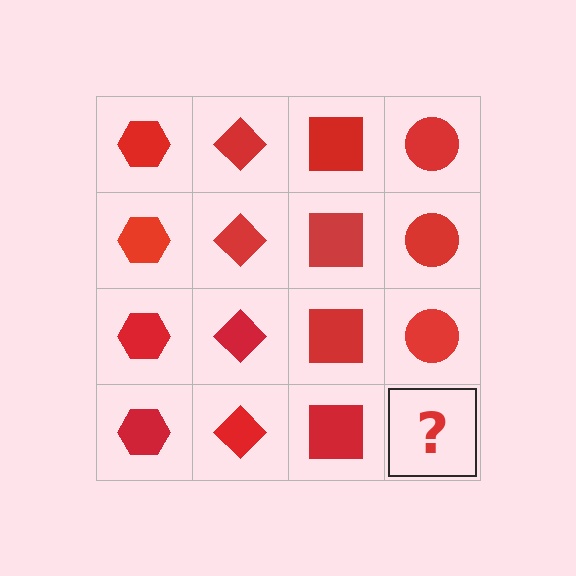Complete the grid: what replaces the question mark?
The question mark should be replaced with a red circle.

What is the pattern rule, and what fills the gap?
The rule is that each column has a consistent shape. The gap should be filled with a red circle.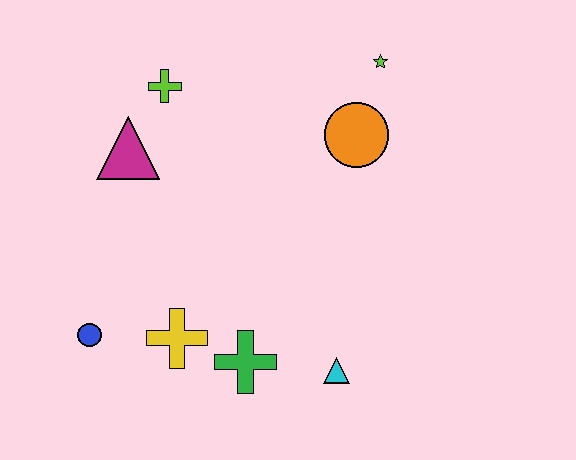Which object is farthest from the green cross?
The lime star is farthest from the green cross.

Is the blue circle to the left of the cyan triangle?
Yes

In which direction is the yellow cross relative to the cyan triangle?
The yellow cross is to the left of the cyan triangle.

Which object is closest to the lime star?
The orange circle is closest to the lime star.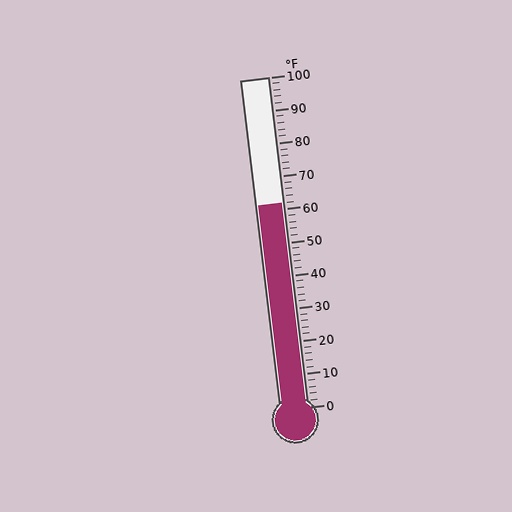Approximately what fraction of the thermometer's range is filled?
The thermometer is filled to approximately 60% of its range.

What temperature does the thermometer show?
The thermometer shows approximately 62°F.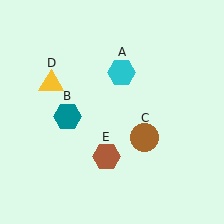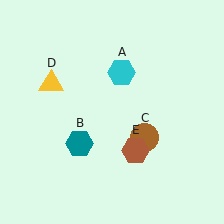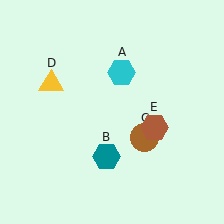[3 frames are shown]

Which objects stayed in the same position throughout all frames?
Cyan hexagon (object A) and brown circle (object C) and yellow triangle (object D) remained stationary.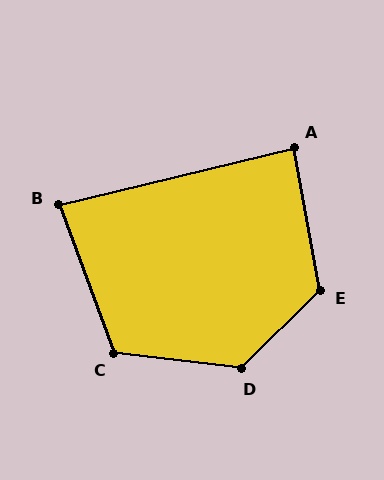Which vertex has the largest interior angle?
D, at approximately 128 degrees.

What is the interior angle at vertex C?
Approximately 117 degrees (obtuse).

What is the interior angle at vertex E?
Approximately 124 degrees (obtuse).